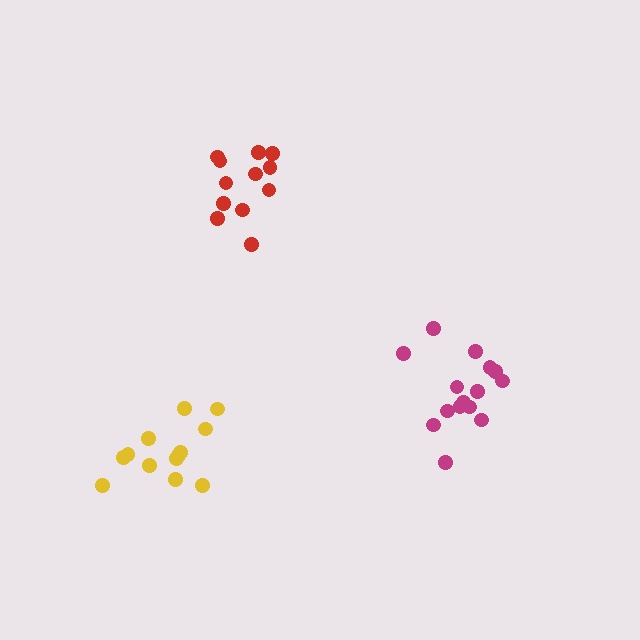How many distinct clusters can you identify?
There are 3 distinct clusters.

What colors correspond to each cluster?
The clusters are colored: red, yellow, magenta.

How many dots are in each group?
Group 1: 12 dots, Group 2: 13 dots, Group 3: 15 dots (40 total).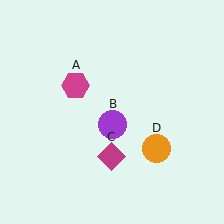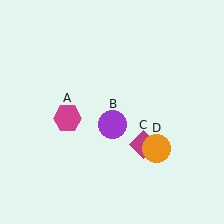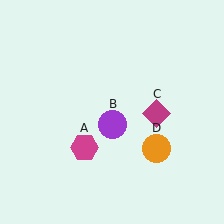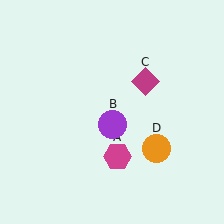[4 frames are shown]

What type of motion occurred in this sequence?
The magenta hexagon (object A), magenta diamond (object C) rotated counterclockwise around the center of the scene.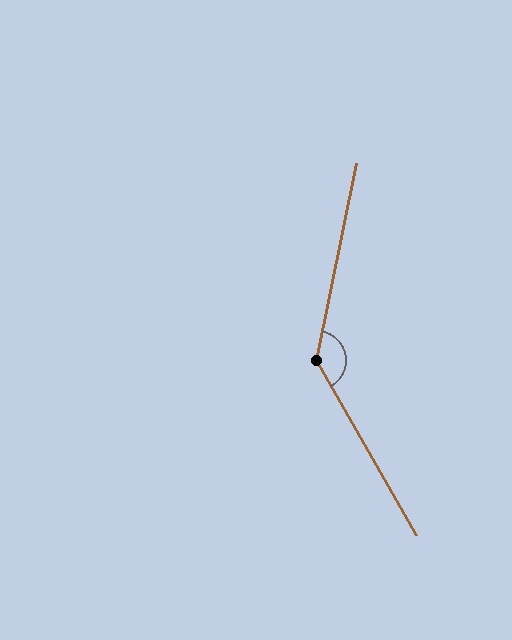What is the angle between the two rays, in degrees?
Approximately 139 degrees.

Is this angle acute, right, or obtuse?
It is obtuse.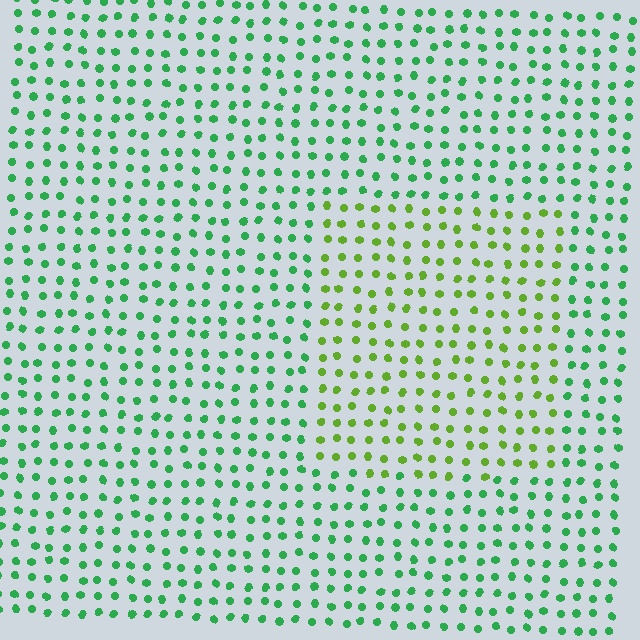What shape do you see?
I see a rectangle.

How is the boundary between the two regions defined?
The boundary is defined purely by a slight shift in hue (about 41 degrees). Spacing, size, and orientation are identical on both sides.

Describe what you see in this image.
The image is filled with small green elements in a uniform arrangement. A rectangle-shaped region is visible where the elements are tinted to a slightly different hue, forming a subtle color boundary.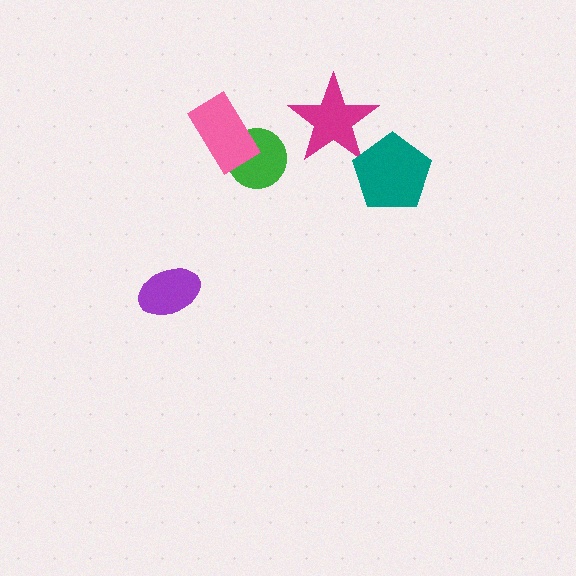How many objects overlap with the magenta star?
1 object overlaps with the magenta star.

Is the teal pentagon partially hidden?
No, no other shape covers it.